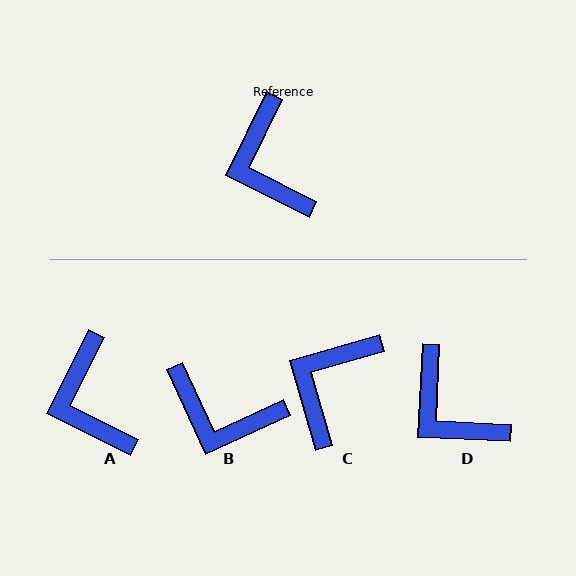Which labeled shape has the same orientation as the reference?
A.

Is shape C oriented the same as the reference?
No, it is off by about 48 degrees.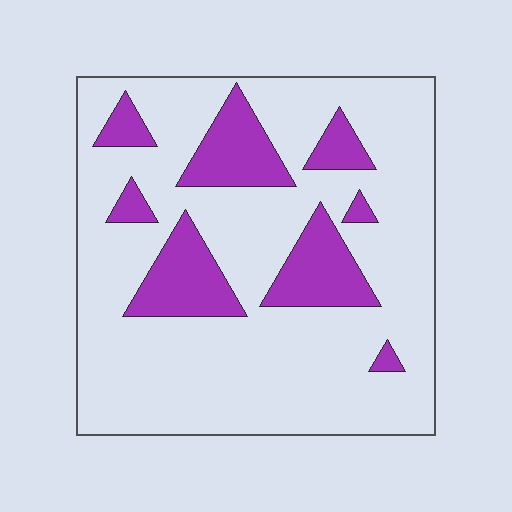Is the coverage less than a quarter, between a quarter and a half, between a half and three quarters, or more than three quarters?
Less than a quarter.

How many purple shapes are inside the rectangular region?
8.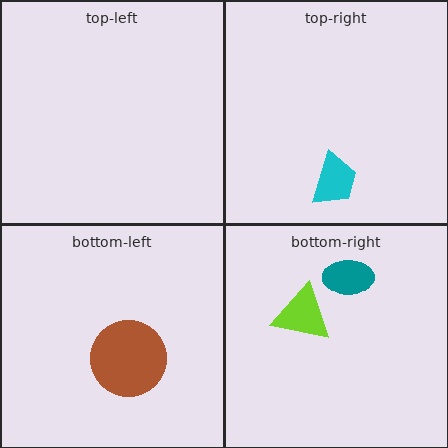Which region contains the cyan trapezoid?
The top-right region.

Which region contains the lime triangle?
The bottom-right region.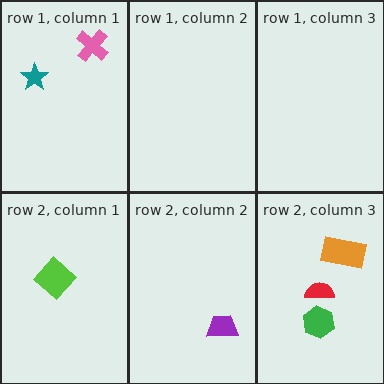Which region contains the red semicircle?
The row 2, column 3 region.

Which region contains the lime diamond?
The row 2, column 1 region.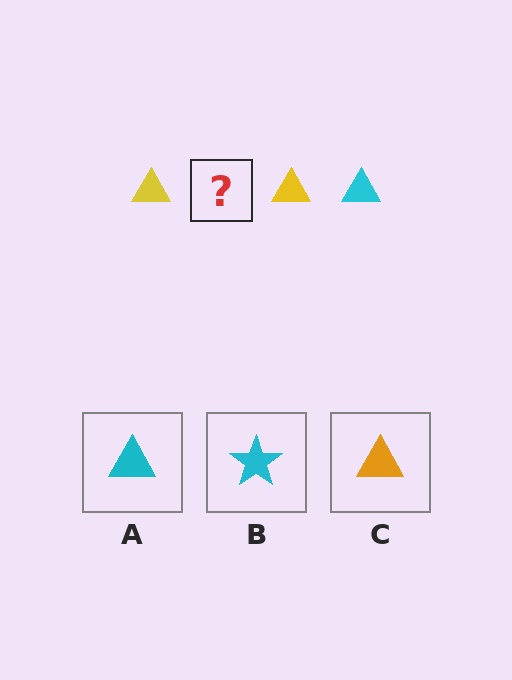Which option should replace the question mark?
Option A.